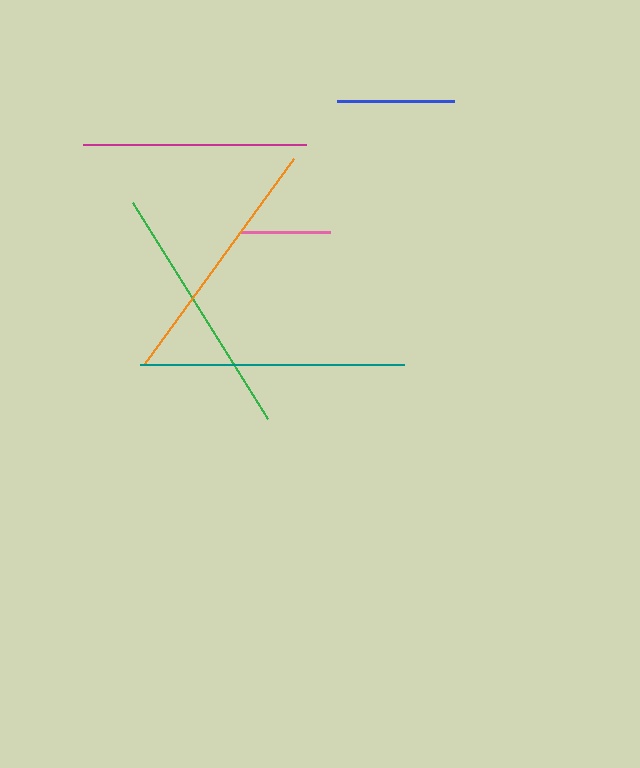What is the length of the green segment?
The green segment is approximately 254 pixels long.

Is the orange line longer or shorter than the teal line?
The teal line is longer than the orange line.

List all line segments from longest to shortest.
From longest to shortest: teal, green, orange, magenta, blue, pink.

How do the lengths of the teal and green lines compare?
The teal and green lines are approximately the same length.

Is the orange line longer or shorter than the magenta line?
The orange line is longer than the magenta line.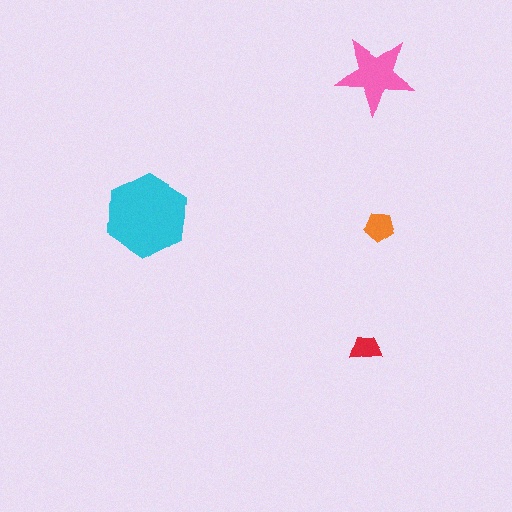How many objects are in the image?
There are 4 objects in the image.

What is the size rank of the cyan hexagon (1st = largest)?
1st.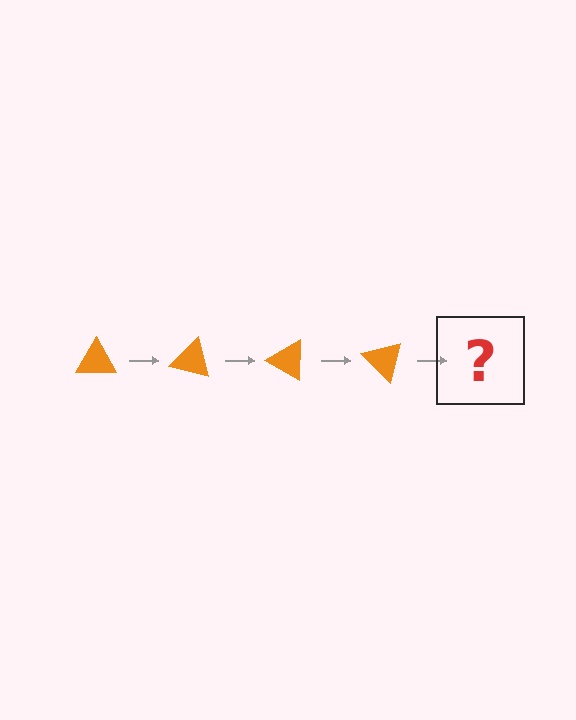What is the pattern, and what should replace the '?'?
The pattern is that the triangle rotates 15 degrees each step. The '?' should be an orange triangle rotated 60 degrees.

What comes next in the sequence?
The next element should be an orange triangle rotated 60 degrees.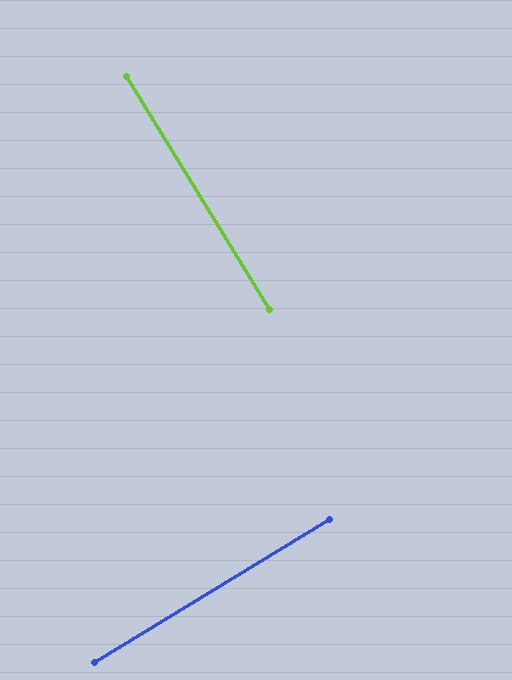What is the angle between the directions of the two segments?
Approximately 90 degrees.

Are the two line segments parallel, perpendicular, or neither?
Perpendicular — they meet at approximately 90°.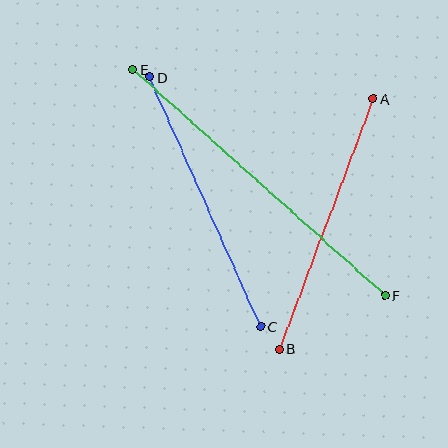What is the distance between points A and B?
The distance is approximately 268 pixels.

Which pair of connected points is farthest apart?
Points E and F are farthest apart.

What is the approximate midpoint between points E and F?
The midpoint is at approximately (259, 182) pixels.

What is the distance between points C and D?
The distance is approximately 273 pixels.